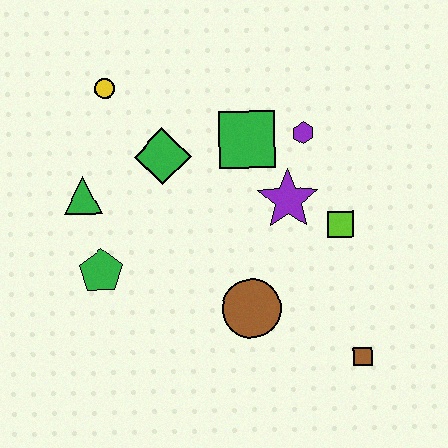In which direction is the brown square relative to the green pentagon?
The brown square is to the right of the green pentagon.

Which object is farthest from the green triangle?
The brown square is farthest from the green triangle.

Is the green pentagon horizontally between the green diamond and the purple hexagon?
No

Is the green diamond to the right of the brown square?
No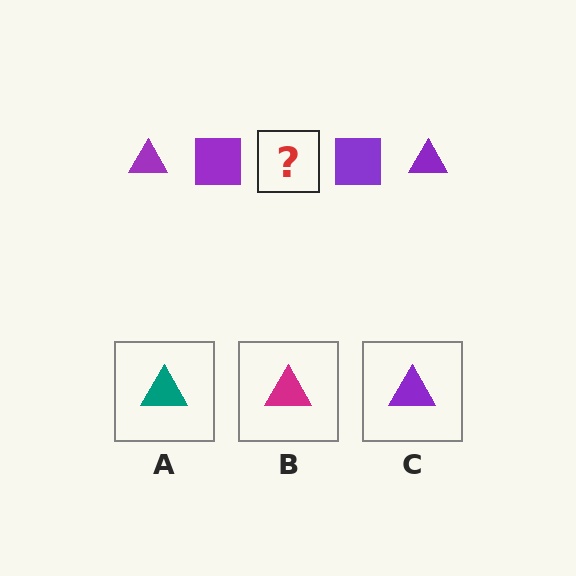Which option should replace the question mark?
Option C.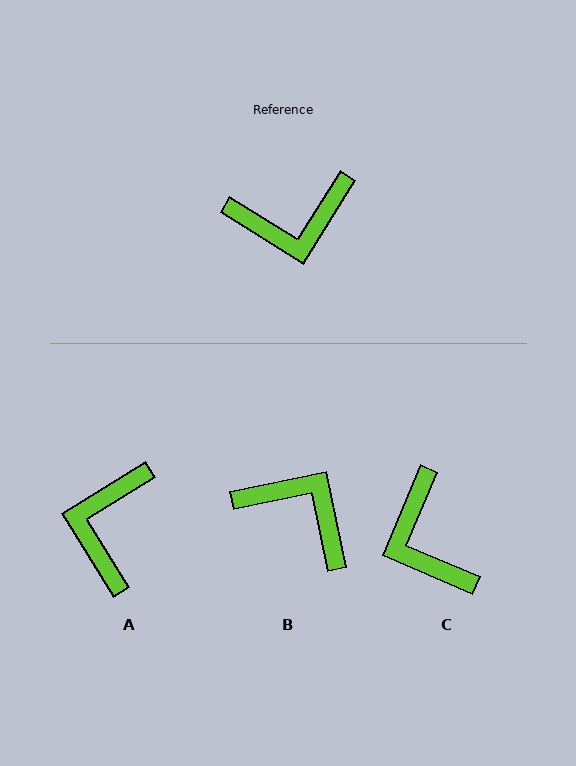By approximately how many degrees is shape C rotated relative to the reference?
Approximately 81 degrees clockwise.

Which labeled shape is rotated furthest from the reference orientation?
B, about 134 degrees away.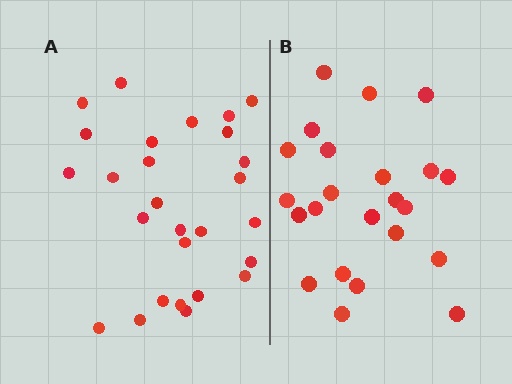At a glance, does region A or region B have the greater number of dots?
Region A (the left region) has more dots.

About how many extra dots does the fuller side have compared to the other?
Region A has about 4 more dots than region B.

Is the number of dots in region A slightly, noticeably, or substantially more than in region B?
Region A has only slightly more — the two regions are fairly close. The ratio is roughly 1.2 to 1.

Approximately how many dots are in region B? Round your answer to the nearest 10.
About 20 dots. (The exact count is 23, which rounds to 20.)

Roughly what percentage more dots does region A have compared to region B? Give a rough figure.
About 15% more.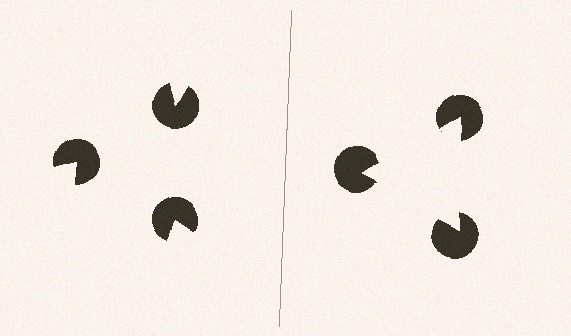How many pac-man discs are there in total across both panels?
6 — 3 on each side.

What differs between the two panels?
The pac-man discs are positioned identically on both sides; only the wedge orientations differ. On the right they align to a triangle; on the left they are misaligned.